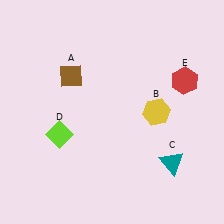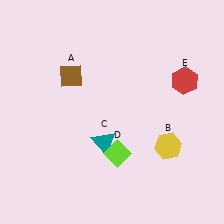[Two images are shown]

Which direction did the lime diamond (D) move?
The lime diamond (D) moved right.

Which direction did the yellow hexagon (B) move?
The yellow hexagon (B) moved down.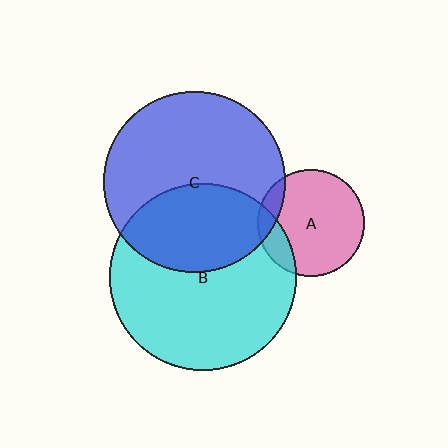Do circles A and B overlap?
Yes.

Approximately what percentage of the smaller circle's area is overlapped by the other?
Approximately 15%.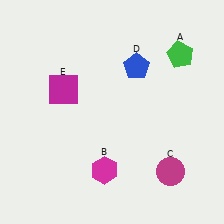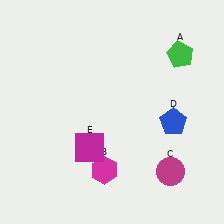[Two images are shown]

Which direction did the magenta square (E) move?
The magenta square (E) moved down.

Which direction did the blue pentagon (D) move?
The blue pentagon (D) moved down.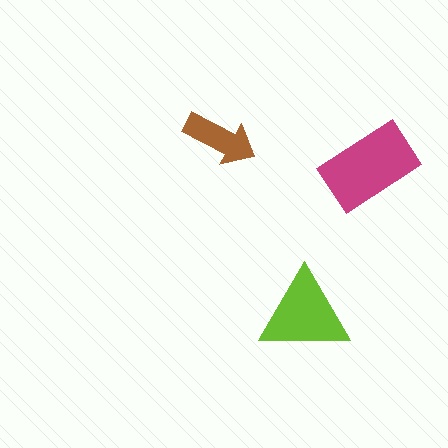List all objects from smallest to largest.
The brown arrow, the lime triangle, the magenta rectangle.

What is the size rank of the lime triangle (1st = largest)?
2nd.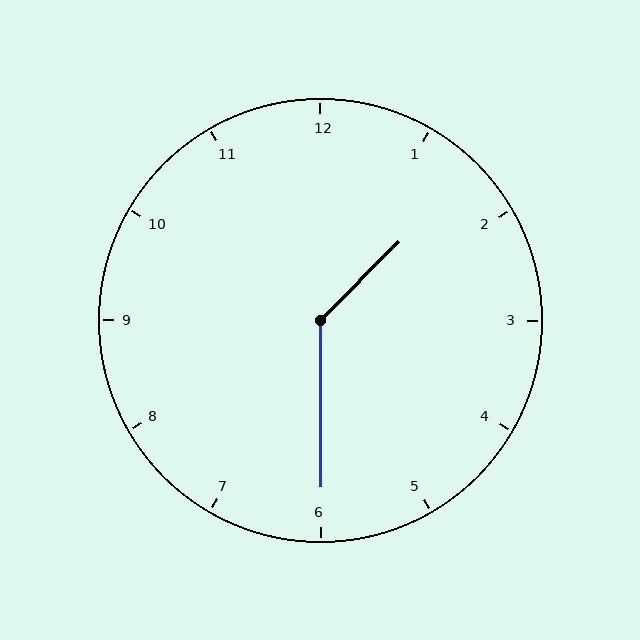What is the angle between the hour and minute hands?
Approximately 135 degrees.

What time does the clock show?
1:30.